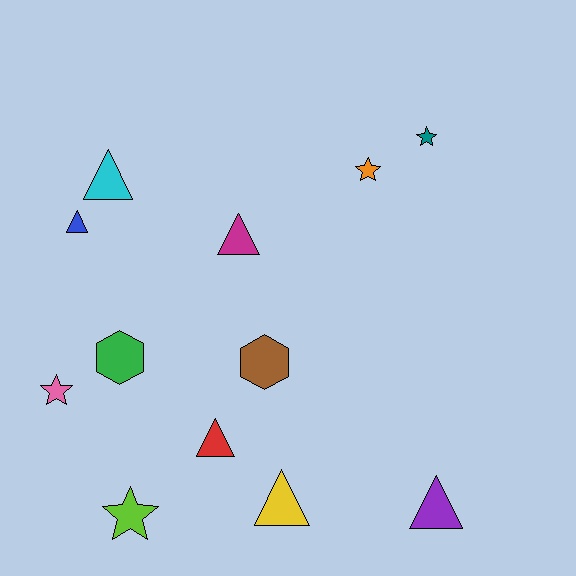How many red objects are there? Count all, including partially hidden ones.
There is 1 red object.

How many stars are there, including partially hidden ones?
There are 4 stars.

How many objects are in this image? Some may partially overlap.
There are 12 objects.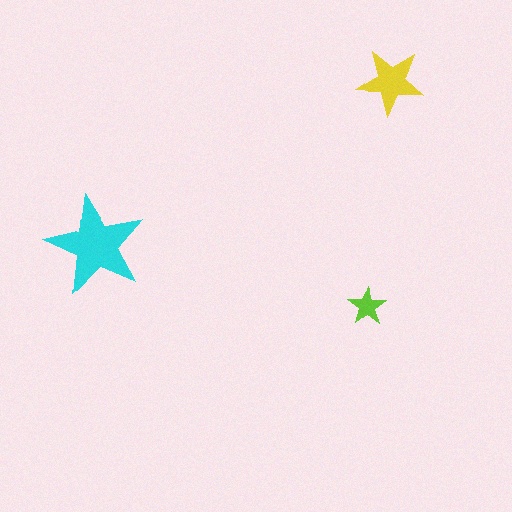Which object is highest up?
The yellow star is topmost.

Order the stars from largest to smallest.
the cyan one, the yellow one, the lime one.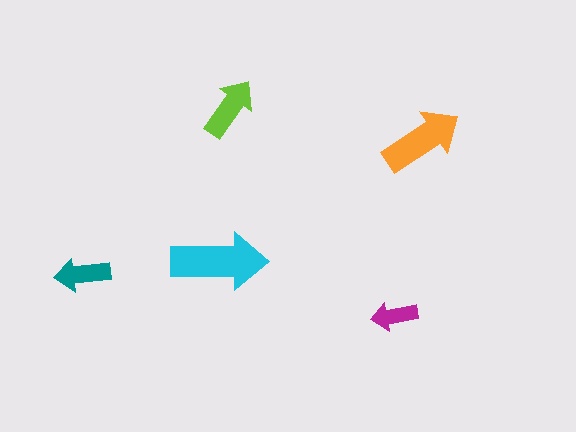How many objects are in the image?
There are 5 objects in the image.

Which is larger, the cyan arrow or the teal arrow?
The cyan one.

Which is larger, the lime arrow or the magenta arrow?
The lime one.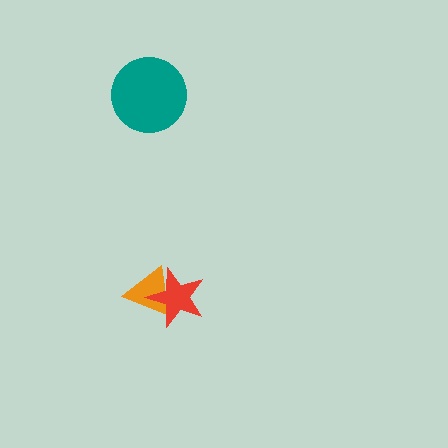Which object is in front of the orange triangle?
The red star is in front of the orange triangle.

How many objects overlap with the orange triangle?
1 object overlaps with the orange triangle.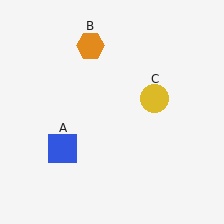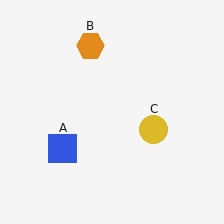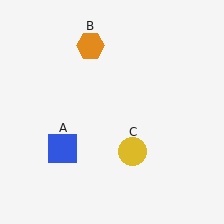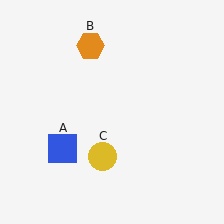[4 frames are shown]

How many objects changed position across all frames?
1 object changed position: yellow circle (object C).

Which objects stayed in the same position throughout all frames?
Blue square (object A) and orange hexagon (object B) remained stationary.